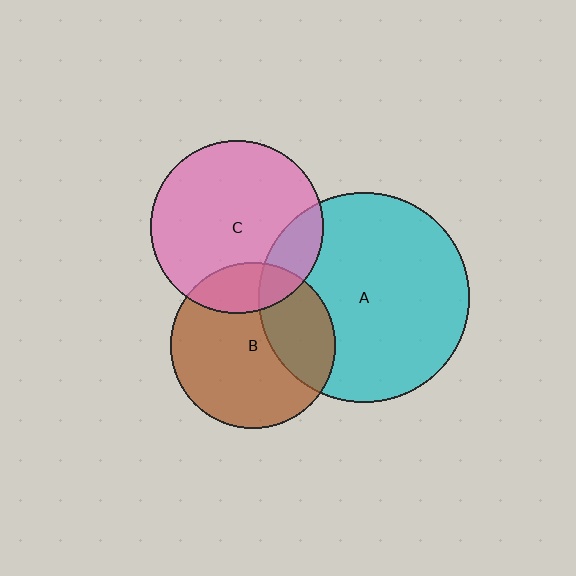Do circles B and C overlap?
Yes.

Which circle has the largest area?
Circle A (cyan).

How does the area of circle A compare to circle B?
Approximately 1.6 times.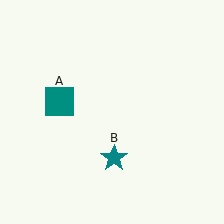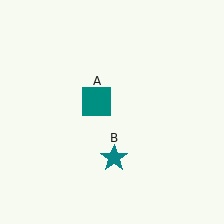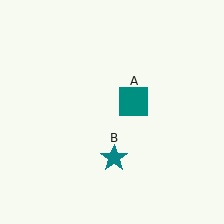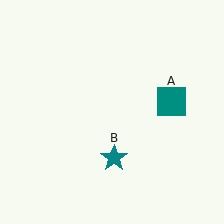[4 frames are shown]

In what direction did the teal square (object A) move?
The teal square (object A) moved right.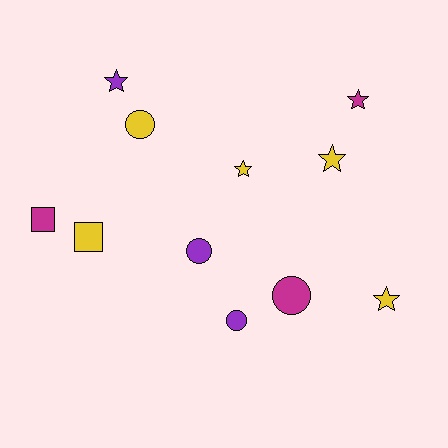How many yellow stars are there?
There are 3 yellow stars.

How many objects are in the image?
There are 11 objects.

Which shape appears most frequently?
Star, with 5 objects.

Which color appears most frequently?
Yellow, with 5 objects.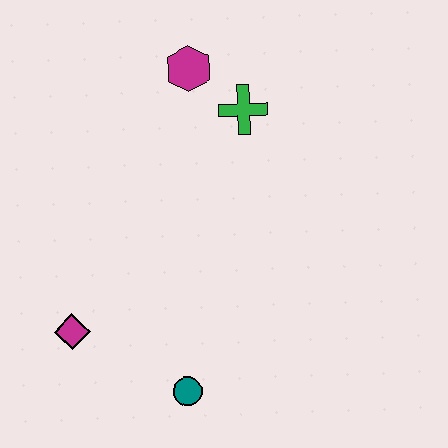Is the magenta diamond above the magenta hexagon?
No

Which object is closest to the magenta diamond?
The teal circle is closest to the magenta diamond.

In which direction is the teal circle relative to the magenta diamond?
The teal circle is to the right of the magenta diamond.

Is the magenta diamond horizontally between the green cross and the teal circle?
No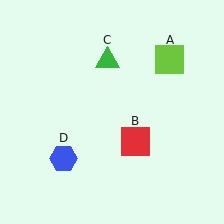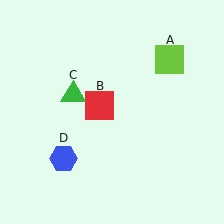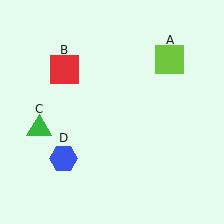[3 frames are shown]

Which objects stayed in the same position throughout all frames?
Lime square (object A) and blue hexagon (object D) remained stationary.